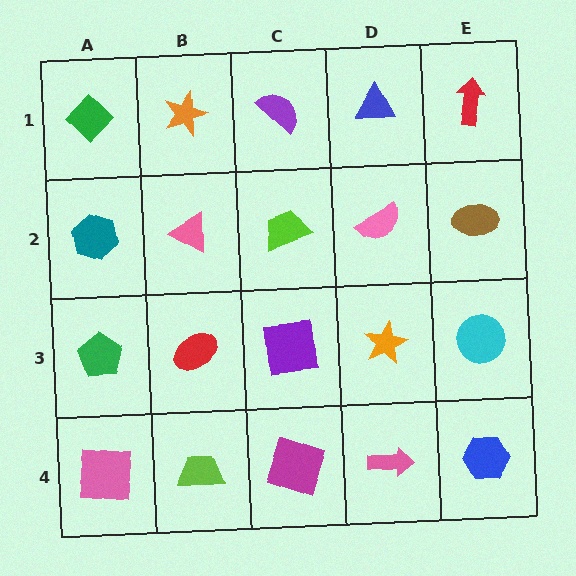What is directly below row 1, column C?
A lime trapezoid.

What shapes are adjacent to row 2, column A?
A green diamond (row 1, column A), a green pentagon (row 3, column A), a pink triangle (row 2, column B).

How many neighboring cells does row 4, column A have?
2.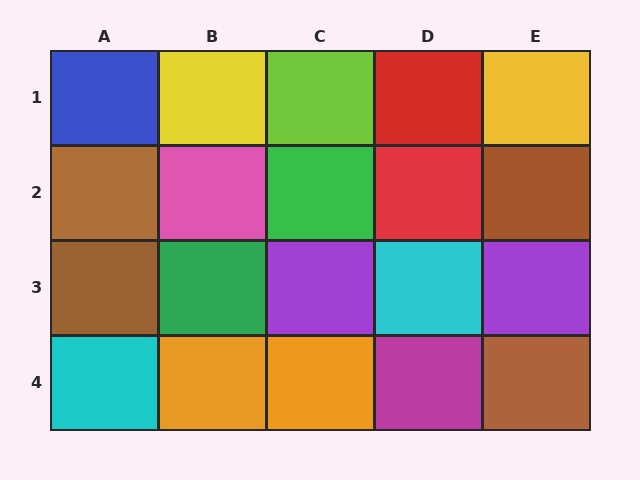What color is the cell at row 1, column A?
Blue.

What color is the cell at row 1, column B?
Yellow.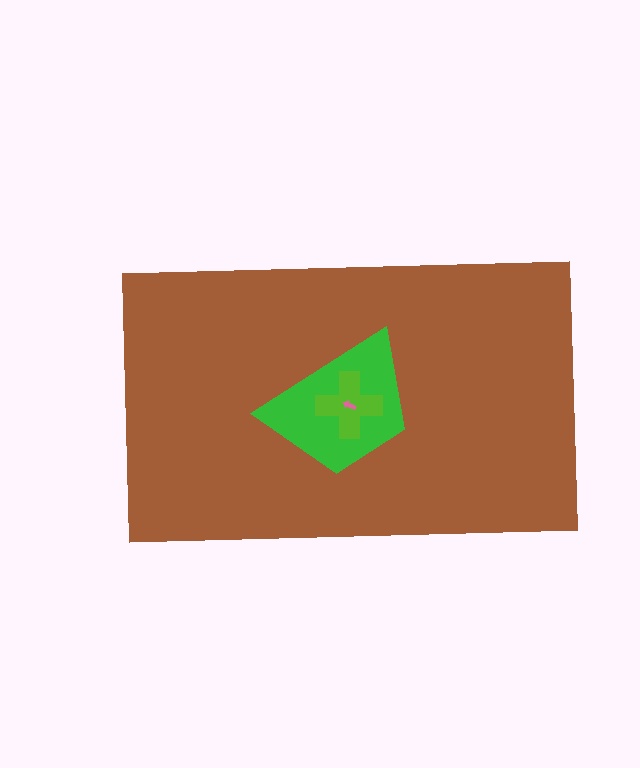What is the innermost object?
The pink arrow.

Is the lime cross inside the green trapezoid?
Yes.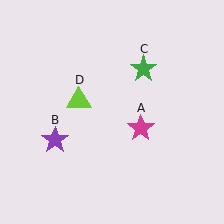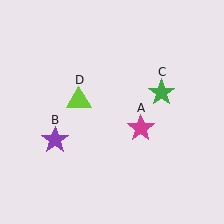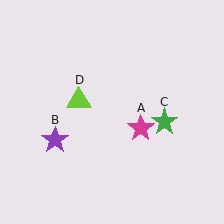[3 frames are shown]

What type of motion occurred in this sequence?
The green star (object C) rotated clockwise around the center of the scene.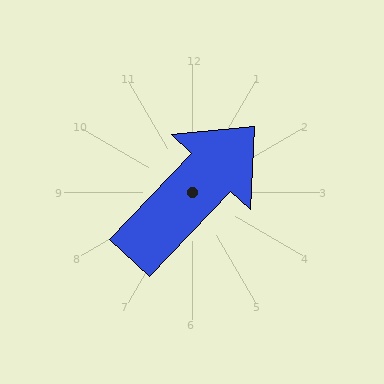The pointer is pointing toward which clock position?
Roughly 1 o'clock.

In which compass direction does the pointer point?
Northeast.